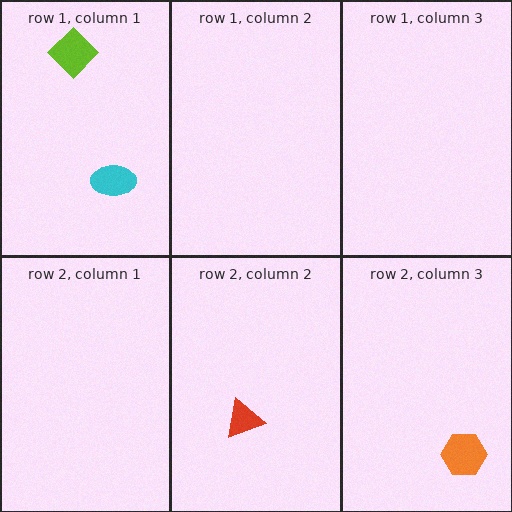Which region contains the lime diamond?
The row 1, column 1 region.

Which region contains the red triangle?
The row 2, column 2 region.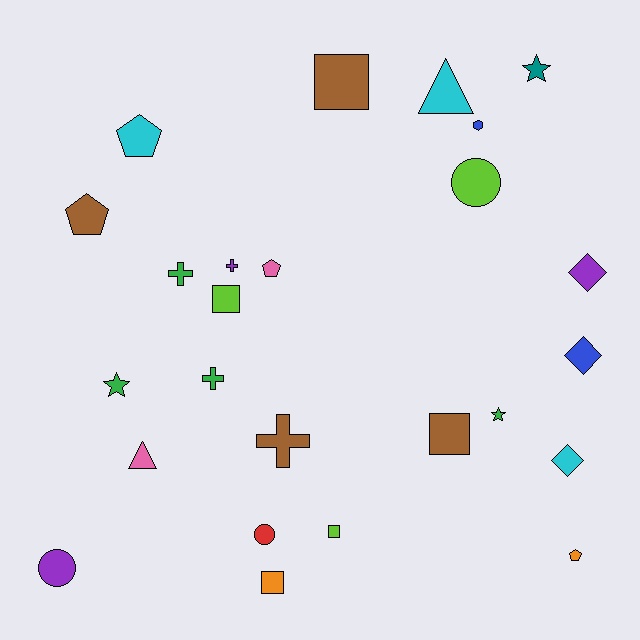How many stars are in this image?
There are 3 stars.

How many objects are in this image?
There are 25 objects.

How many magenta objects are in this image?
There are no magenta objects.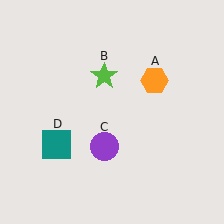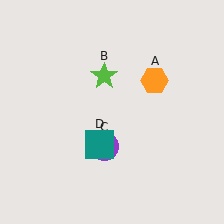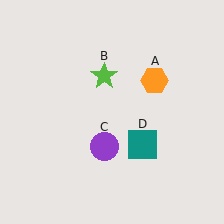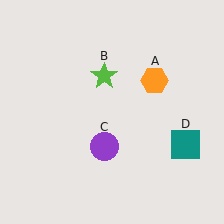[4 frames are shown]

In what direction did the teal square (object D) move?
The teal square (object D) moved right.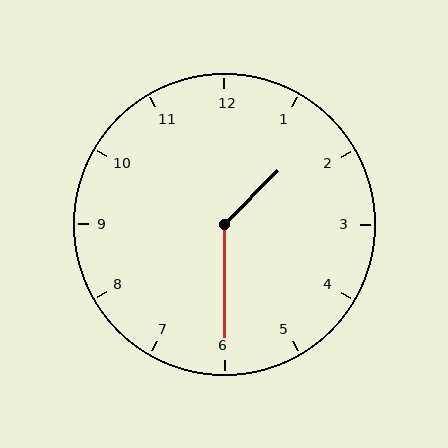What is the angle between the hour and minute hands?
Approximately 135 degrees.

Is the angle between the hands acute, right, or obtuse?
It is obtuse.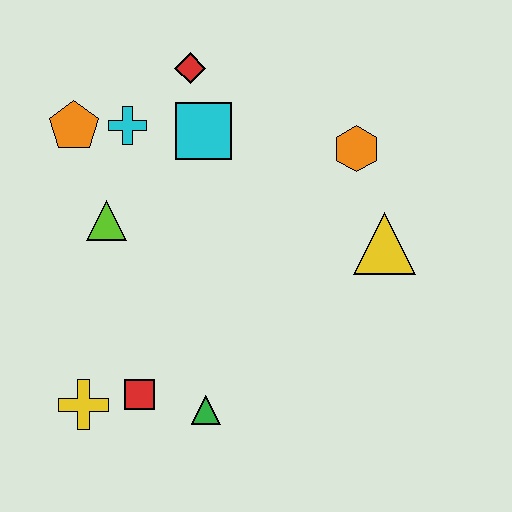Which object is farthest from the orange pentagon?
The yellow triangle is farthest from the orange pentagon.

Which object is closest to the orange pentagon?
The cyan cross is closest to the orange pentagon.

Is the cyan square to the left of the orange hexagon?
Yes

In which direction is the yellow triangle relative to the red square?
The yellow triangle is to the right of the red square.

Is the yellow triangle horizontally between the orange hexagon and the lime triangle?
No